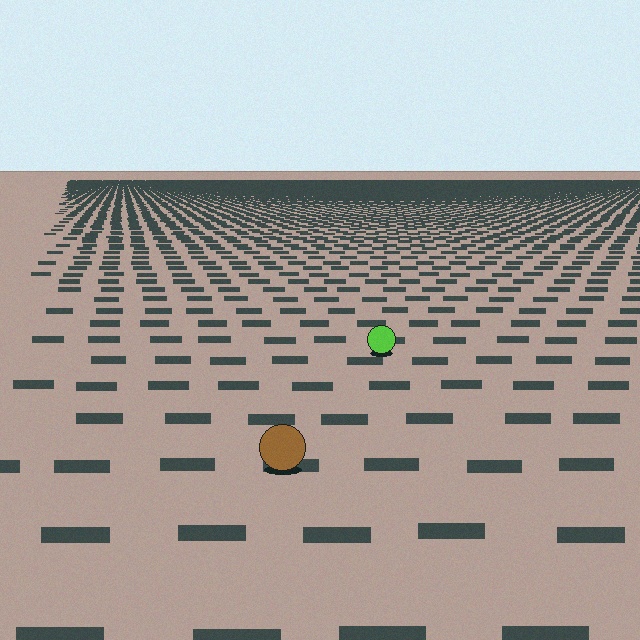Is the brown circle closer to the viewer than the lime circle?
Yes. The brown circle is closer — you can tell from the texture gradient: the ground texture is coarser near it.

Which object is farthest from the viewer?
The lime circle is farthest from the viewer. It appears smaller and the ground texture around it is denser.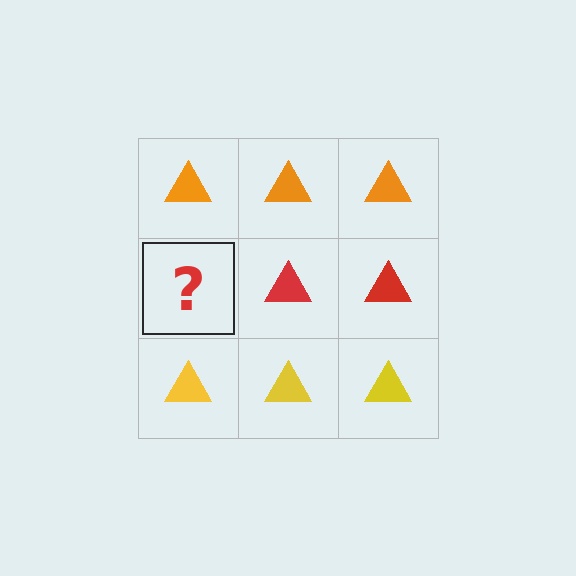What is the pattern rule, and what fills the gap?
The rule is that each row has a consistent color. The gap should be filled with a red triangle.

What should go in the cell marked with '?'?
The missing cell should contain a red triangle.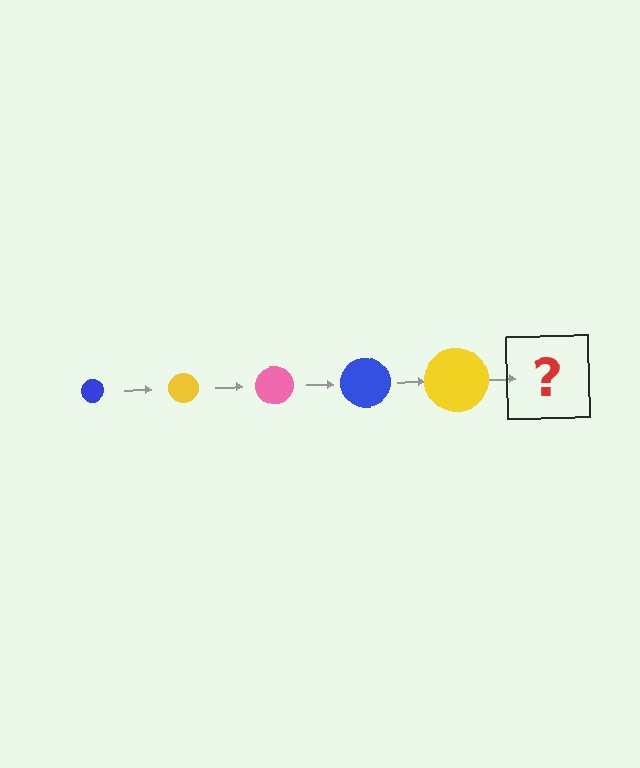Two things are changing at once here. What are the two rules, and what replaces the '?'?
The two rules are that the circle grows larger each step and the color cycles through blue, yellow, and pink. The '?' should be a pink circle, larger than the previous one.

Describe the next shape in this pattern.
It should be a pink circle, larger than the previous one.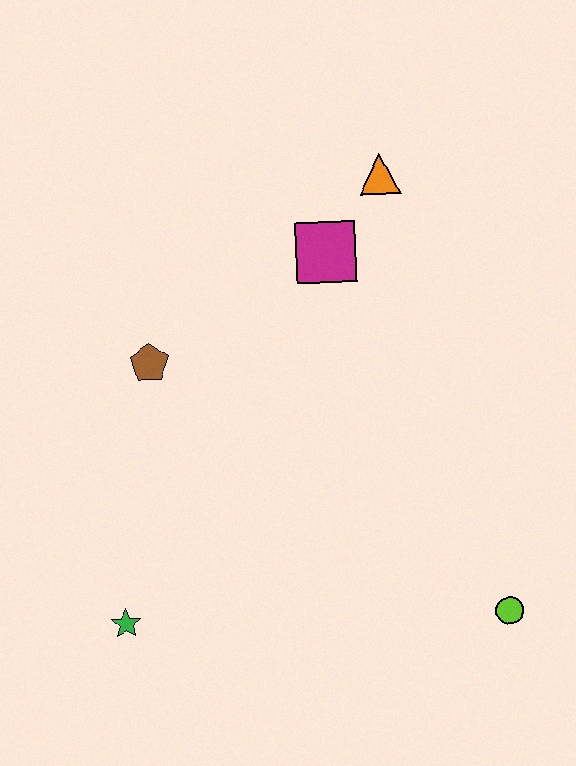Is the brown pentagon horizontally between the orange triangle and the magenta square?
No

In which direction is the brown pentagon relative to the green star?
The brown pentagon is above the green star.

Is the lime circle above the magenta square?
No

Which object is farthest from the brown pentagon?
The lime circle is farthest from the brown pentagon.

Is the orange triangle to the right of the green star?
Yes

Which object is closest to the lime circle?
The green star is closest to the lime circle.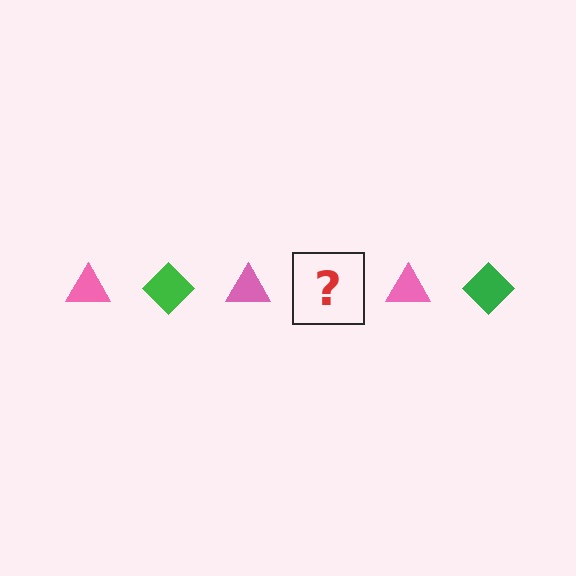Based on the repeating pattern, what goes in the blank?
The blank should be a green diamond.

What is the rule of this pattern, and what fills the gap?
The rule is that the pattern alternates between pink triangle and green diamond. The gap should be filled with a green diamond.